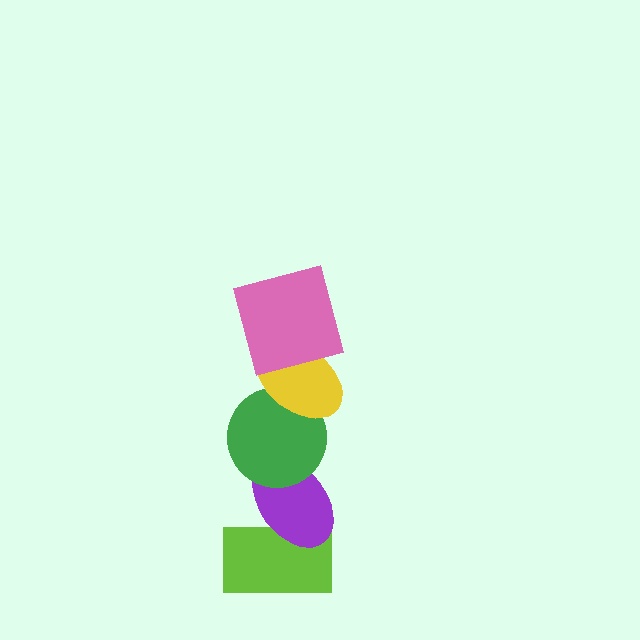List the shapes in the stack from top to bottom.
From top to bottom: the pink square, the yellow ellipse, the green circle, the purple ellipse, the lime rectangle.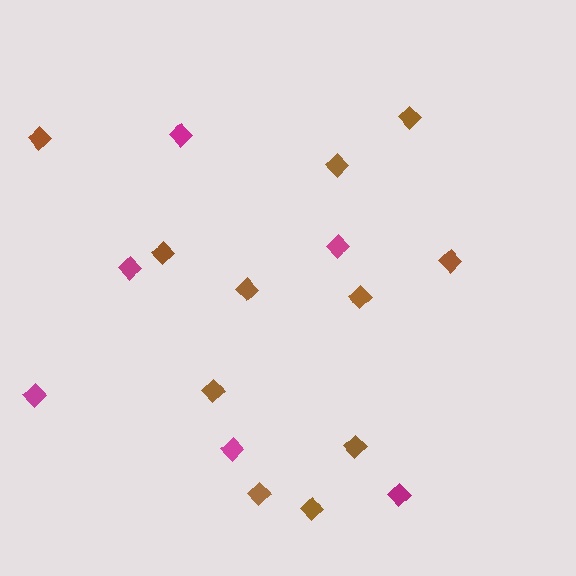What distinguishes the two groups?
There are 2 groups: one group of brown diamonds (11) and one group of magenta diamonds (6).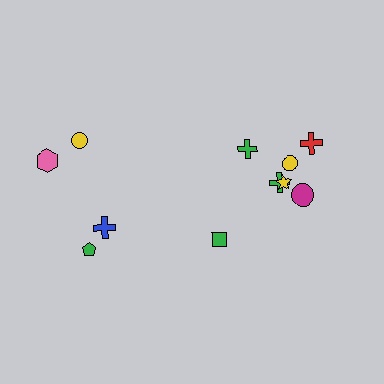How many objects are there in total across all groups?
There are 11 objects.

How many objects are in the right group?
There are 7 objects.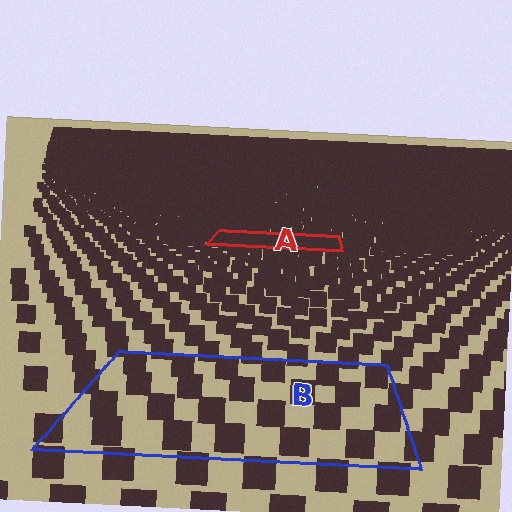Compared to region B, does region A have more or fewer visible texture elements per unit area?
Region A has more texture elements per unit area — they are packed more densely because it is farther away.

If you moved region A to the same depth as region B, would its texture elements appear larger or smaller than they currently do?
They would appear larger. At a closer depth, the same texture elements are projected at a bigger on-screen size.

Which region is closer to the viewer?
Region B is closer. The texture elements there are larger and more spread out.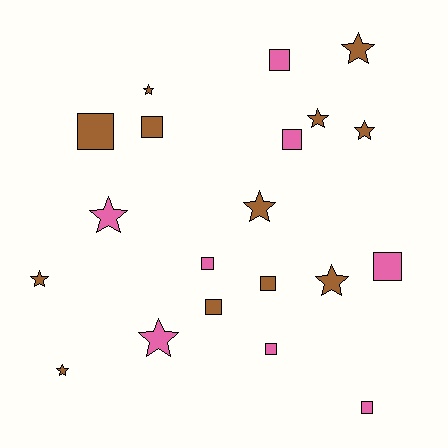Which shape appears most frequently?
Square, with 10 objects.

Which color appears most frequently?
Brown, with 12 objects.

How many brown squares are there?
There are 4 brown squares.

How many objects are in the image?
There are 20 objects.